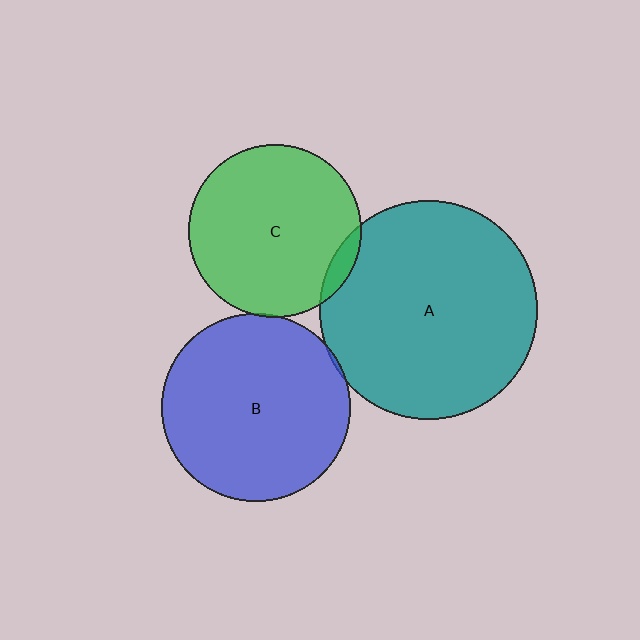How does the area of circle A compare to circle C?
Approximately 1.6 times.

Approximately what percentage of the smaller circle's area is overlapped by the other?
Approximately 5%.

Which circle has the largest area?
Circle A (teal).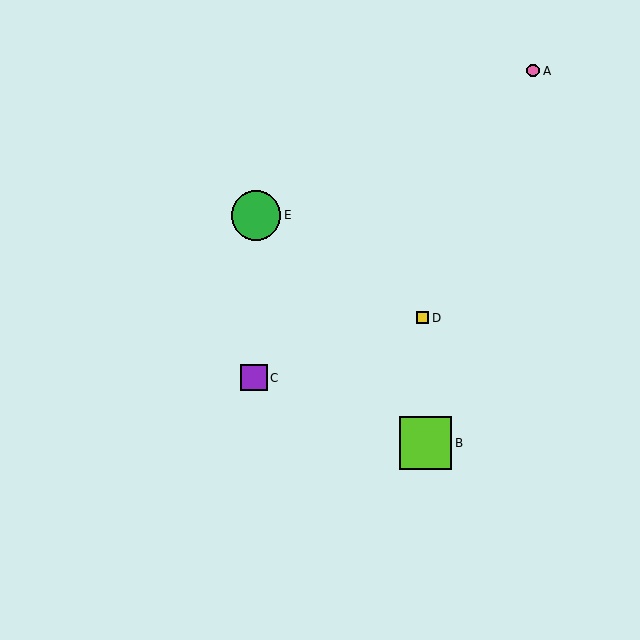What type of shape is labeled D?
Shape D is a yellow square.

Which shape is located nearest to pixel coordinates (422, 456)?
The lime square (labeled B) at (425, 443) is nearest to that location.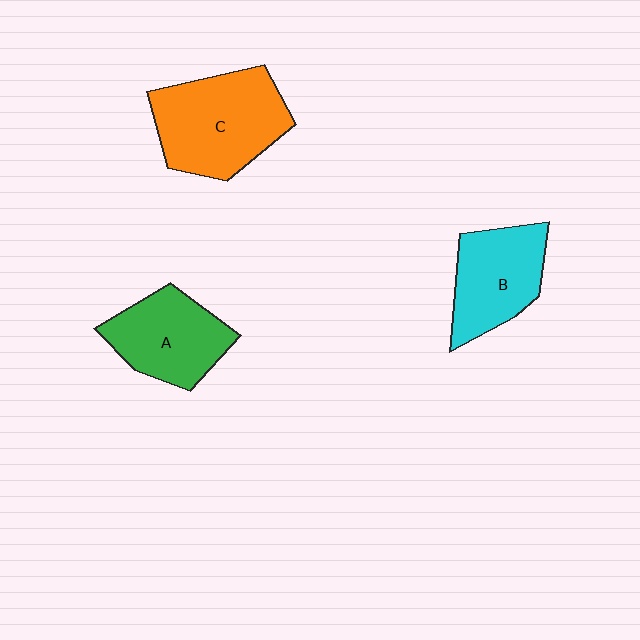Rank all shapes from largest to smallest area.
From largest to smallest: C (orange), A (green), B (cyan).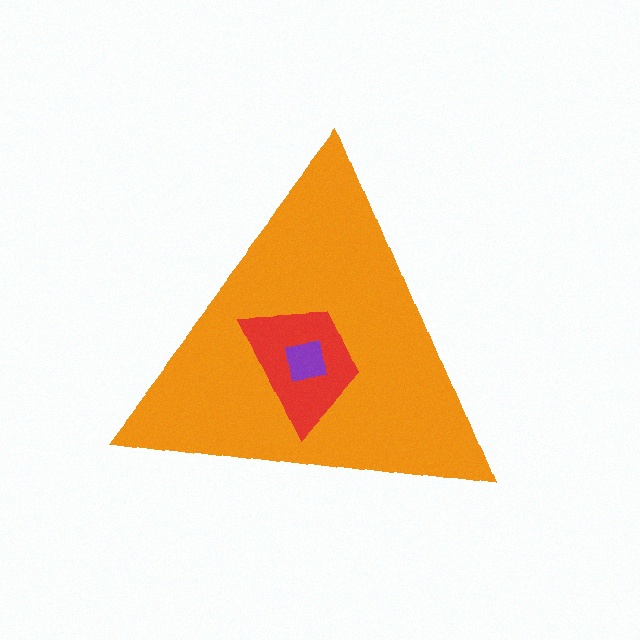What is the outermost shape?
The orange triangle.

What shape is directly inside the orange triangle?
The red trapezoid.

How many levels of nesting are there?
3.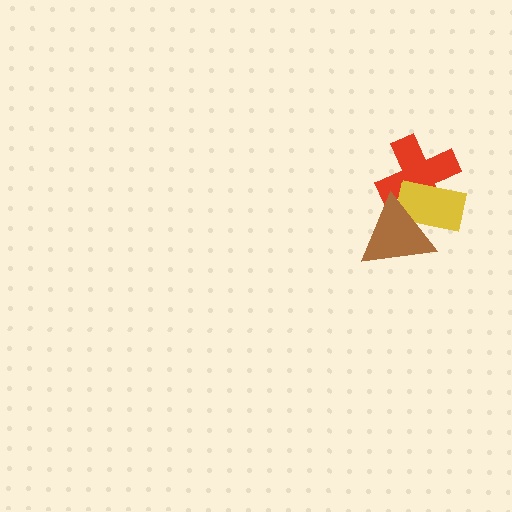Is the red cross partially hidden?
Yes, it is partially covered by another shape.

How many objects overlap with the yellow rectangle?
2 objects overlap with the yellow rectangle.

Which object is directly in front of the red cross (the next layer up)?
The yellow rectangle is directly in front of the red cross.